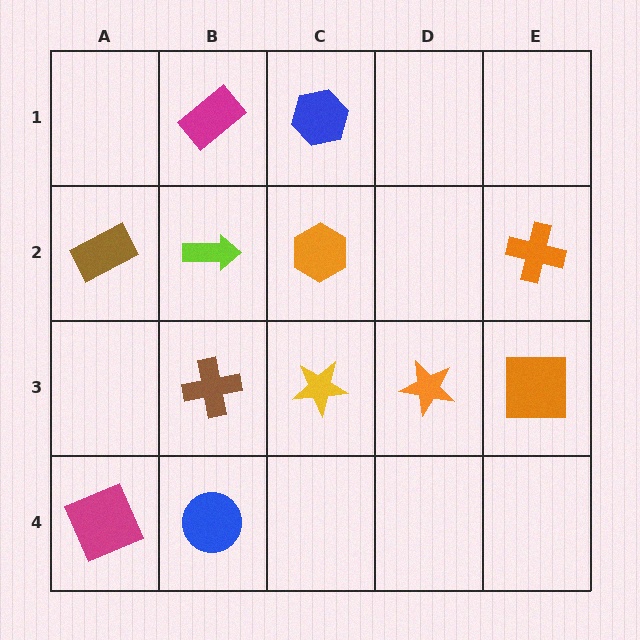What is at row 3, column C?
A yellow star.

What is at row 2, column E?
An orange cross.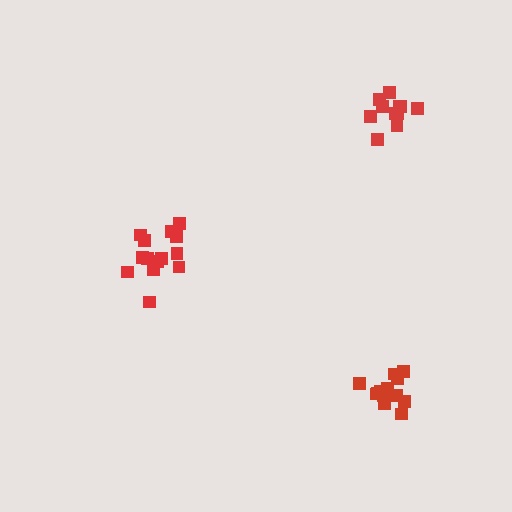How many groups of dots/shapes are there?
There are 3 groups.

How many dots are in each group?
Group 1: 11 dots, Group 2: 13 dots, Group 3: 14 dots (38 total).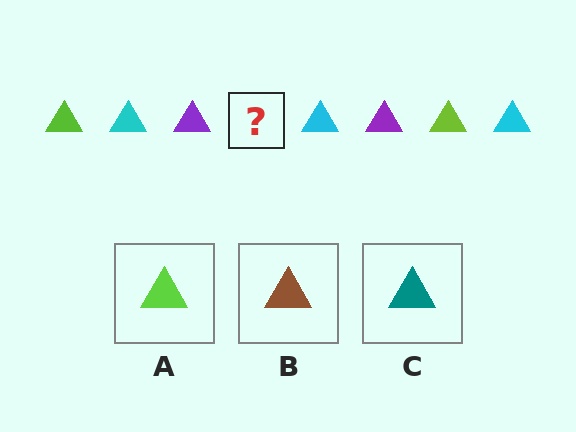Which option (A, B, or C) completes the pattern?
A.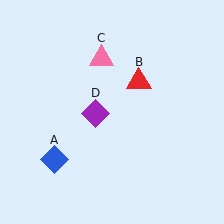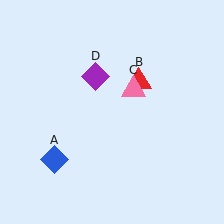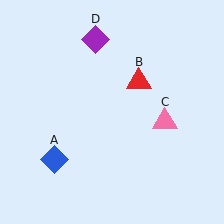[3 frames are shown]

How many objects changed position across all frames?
2 objects changed position: pink triangle (object C), purple diamond (object D).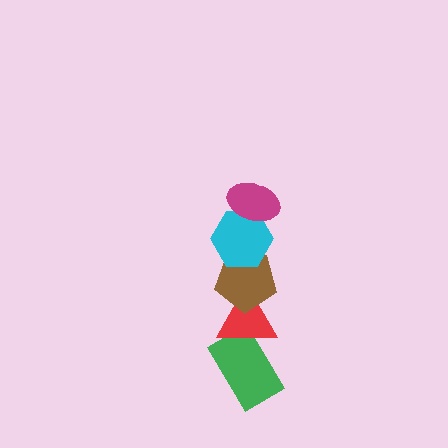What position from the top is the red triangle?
The red triangle is 4th from the top.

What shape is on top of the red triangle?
The brown pentagon is on top of the red triangle.